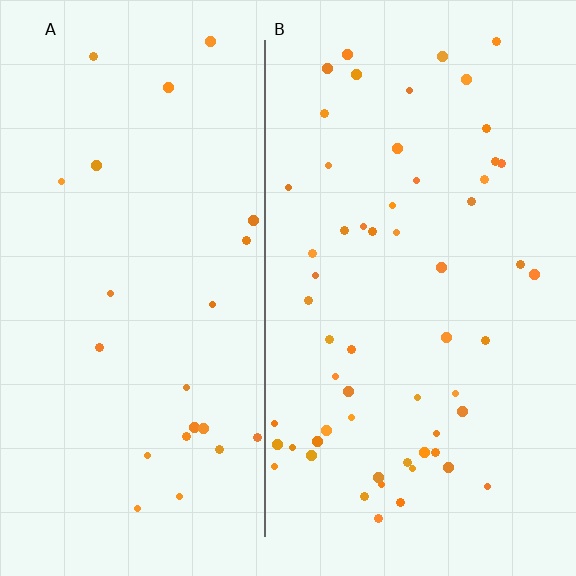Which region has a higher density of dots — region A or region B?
B (the right).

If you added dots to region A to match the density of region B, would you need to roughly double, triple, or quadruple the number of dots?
Approximately double.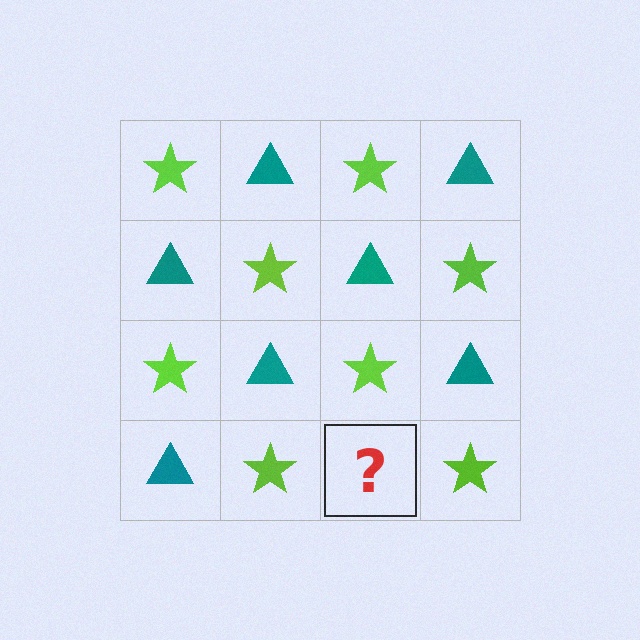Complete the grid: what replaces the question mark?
The question mark should be replaced with a teal triangle.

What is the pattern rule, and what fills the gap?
The rule is that it alternates lime star and teal triangle in a checkerboard pattern. The gap should be filled with a teal triangle.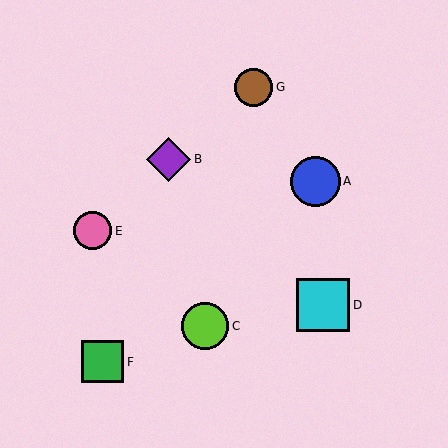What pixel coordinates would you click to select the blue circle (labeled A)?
Click at (315, 181) to select the blue circle A.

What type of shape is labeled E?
Shape E is a pink circle.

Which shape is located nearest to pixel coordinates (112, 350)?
The green square (labeled F) at (102, 362) is nearest to that location.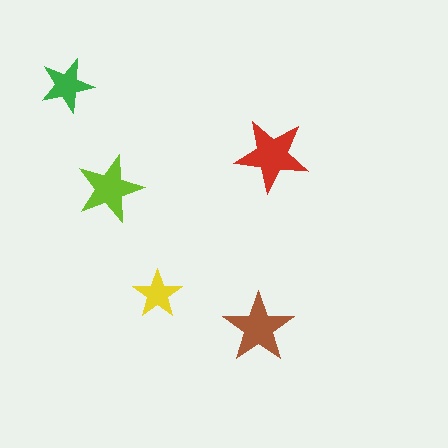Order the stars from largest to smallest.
the red one, the brown one, the lime one, the green one, the yellow one.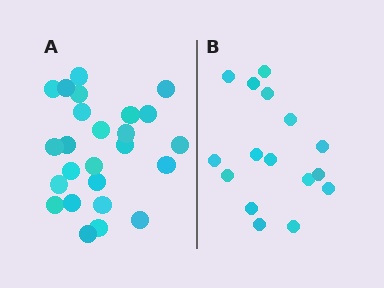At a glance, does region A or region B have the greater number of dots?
Region A (the left region) has more dots.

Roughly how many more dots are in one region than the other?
Region A has roughly 8 or so more dots than region B.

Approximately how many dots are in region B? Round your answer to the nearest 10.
About 20 dots. (The exact count is 16, which rounds to 20.)